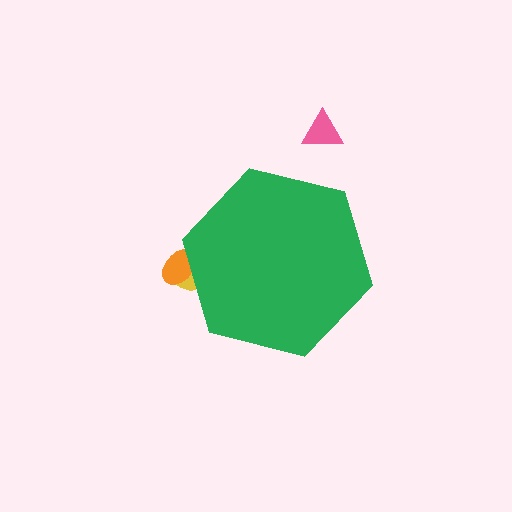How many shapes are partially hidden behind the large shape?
2 shapes are partially hidden.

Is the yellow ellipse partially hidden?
Yes, the yellow ellipse is partially hidden behind the green hexagon.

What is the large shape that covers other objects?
A green hexagon.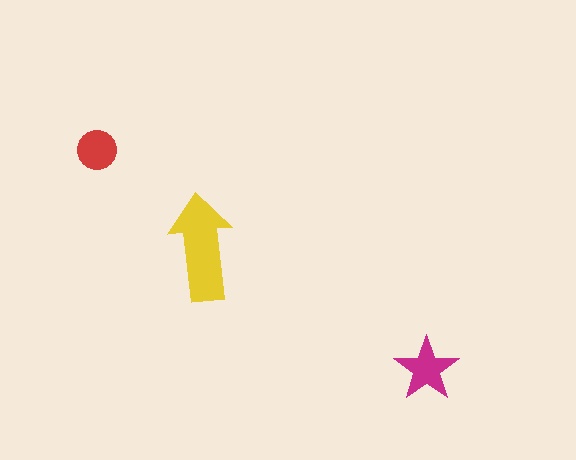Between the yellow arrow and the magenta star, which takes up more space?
The yellow arrow.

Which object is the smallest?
The red circle.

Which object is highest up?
The red circle is topmost.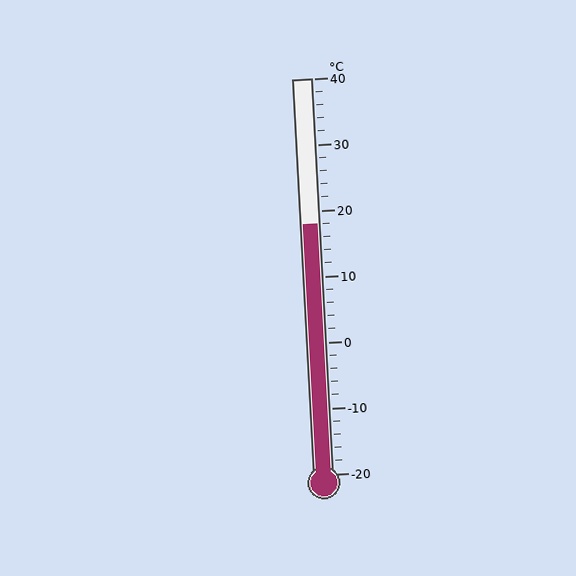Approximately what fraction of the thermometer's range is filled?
The thermometer is filled to approximately 65% of its range.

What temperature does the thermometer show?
The thermometer shows approximately 18°C.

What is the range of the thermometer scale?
The thermometer scale ranges from -20°C to 40°C.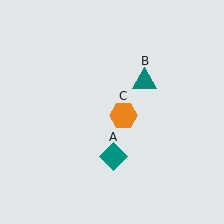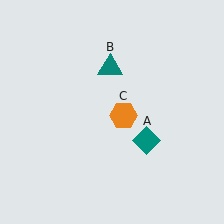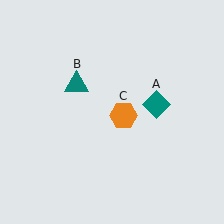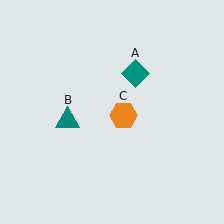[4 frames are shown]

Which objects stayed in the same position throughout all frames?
Orange hexagon (object C) remained stationary.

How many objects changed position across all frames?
2 objects changed position: teal diamond (object A), teal triangle (object B).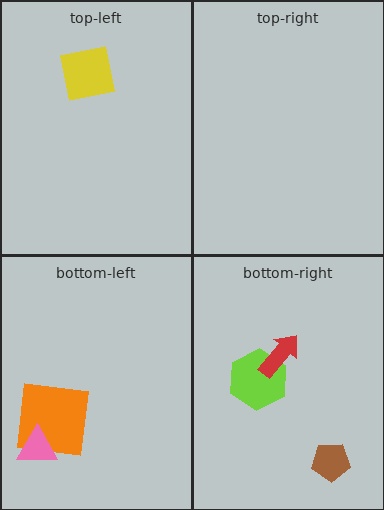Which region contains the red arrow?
The bottom-right region.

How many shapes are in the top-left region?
1.